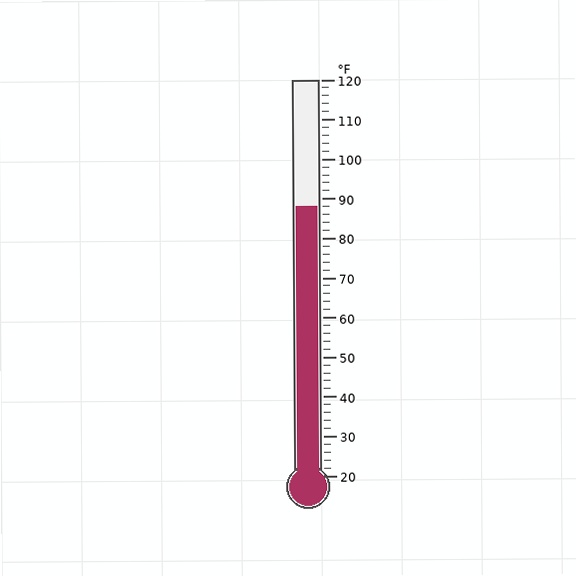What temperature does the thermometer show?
The thermometer shows approximately 88°F.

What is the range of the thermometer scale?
The thermometer scale ranges from 20°F to 120°F.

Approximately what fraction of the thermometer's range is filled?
The thermometer is filled to approximately 70% of its range.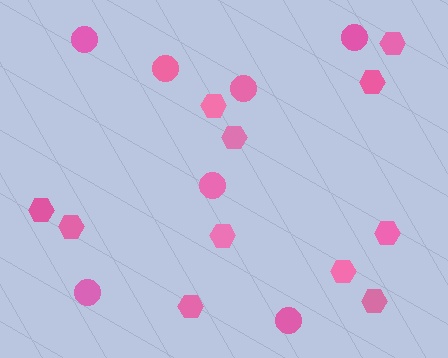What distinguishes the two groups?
There are 2 groups: one group of circles (7) and one group of hexagons (11).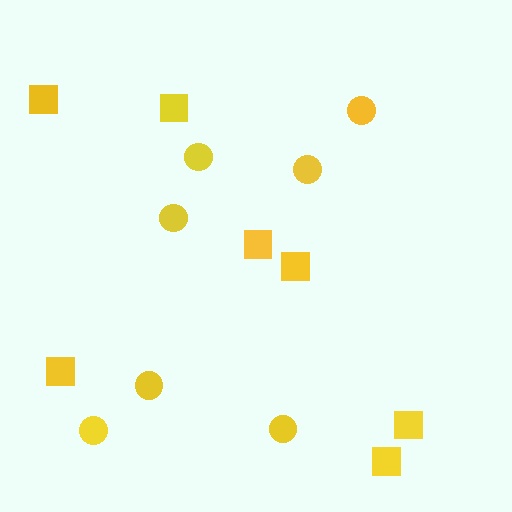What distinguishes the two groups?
There are 2 groups: one group of circles (7) and one group of squares (7).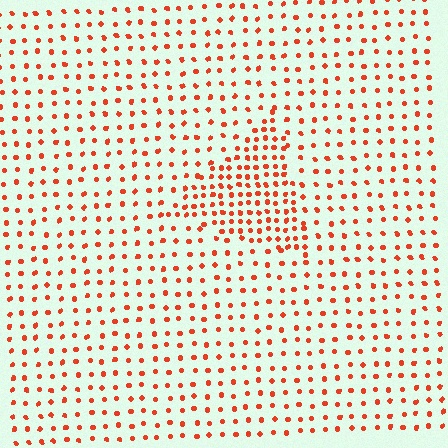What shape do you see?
I see a triangle.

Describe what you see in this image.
The image contains small red elements arranged at two different densities. A triangle-shaped region is visible where the elements are more densely packed than the surrounding area.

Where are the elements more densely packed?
The elements are more densely packed inside the triangle boundary.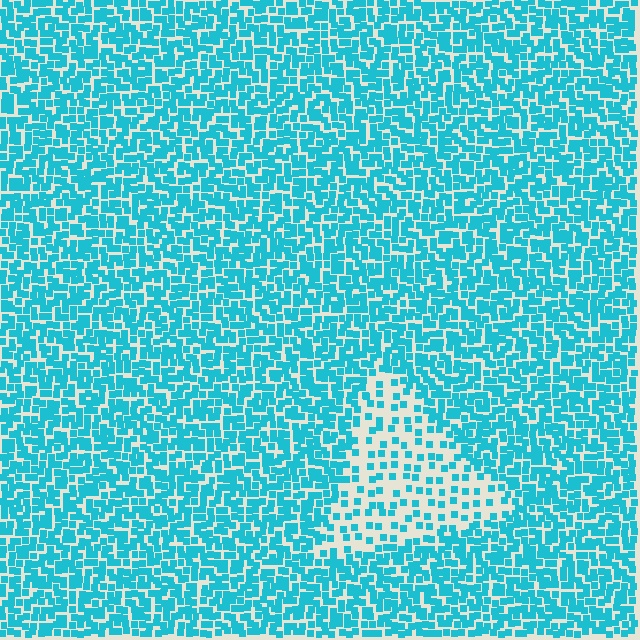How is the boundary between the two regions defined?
The boundary is defined by a change in element density (approximately 2.5x ratio). All elements are the same color, size, and shape.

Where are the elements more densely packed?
The elements are more densely packed outside the triangle boundary.